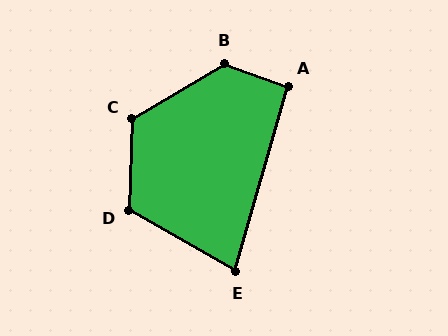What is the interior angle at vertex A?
Approximately 93 degrees (approximately right).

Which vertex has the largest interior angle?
B, at approximately 130 degrees.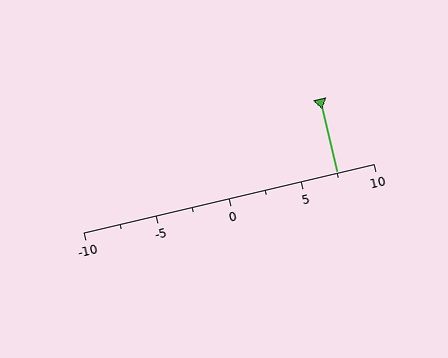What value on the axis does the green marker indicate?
The marker indicates approximately 7.5.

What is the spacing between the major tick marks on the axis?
The major ticks are spaced 5 apart.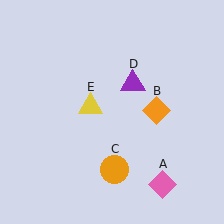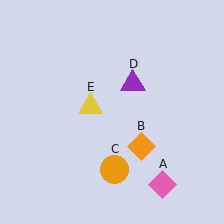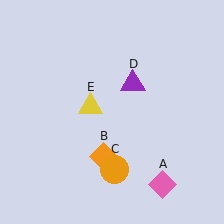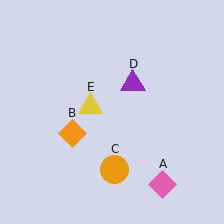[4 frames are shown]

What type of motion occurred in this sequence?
The orange diamond (object B) rotated clockwise around the center of the scene.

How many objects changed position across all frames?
1 object changed position: orange diamond (object B).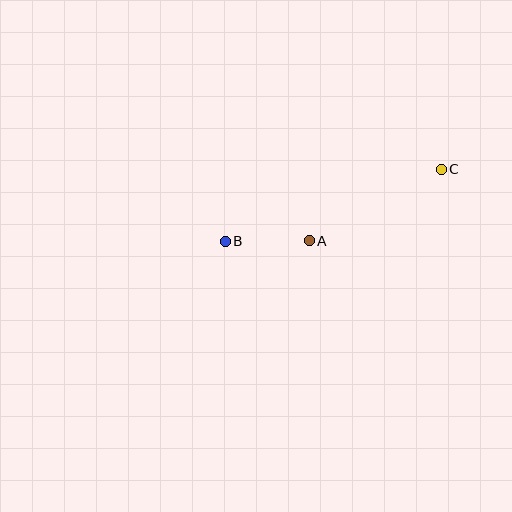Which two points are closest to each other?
Points A and B are closest to each other.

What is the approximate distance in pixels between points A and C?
The distance between A and C is approximately 150 pixels.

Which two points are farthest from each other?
Points B and C are farthest from each other.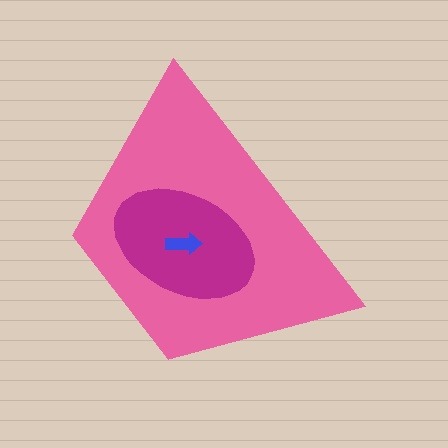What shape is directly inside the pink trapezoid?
The magenta ellipse.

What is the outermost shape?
The pink trapezoid.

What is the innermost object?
The blue arrow.